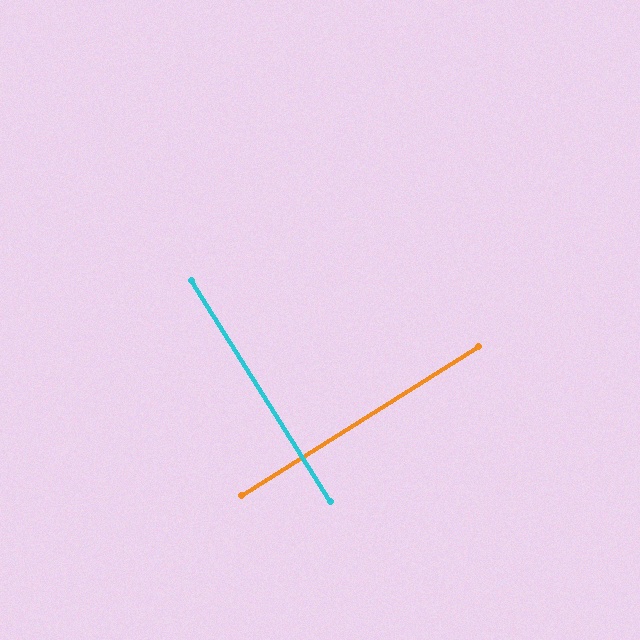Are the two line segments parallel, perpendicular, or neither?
Perpendicular — they meet at approximately 90°.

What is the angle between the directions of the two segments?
Approximately 90 degrees.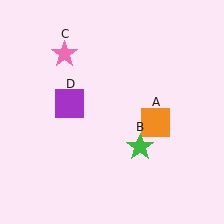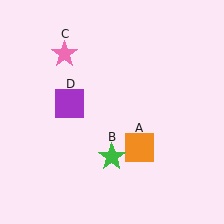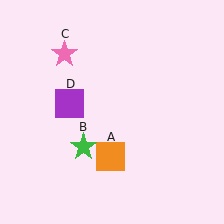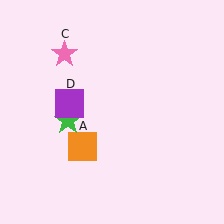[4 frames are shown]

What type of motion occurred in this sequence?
The orange square (object A), green star (object B) rotated clockwise around the center of the scene.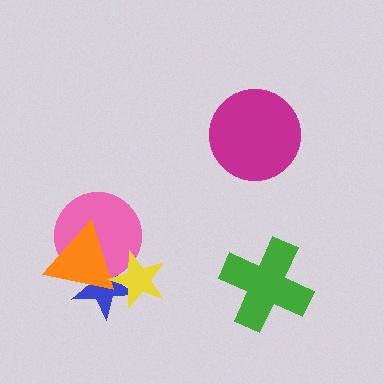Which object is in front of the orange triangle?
The yellow star is in front of the orange triangle.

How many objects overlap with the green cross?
0 objects overlap with the green cross.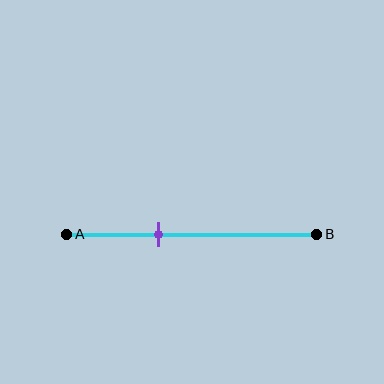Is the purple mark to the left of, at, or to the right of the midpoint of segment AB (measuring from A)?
The purple mark is to the left of the midpoint of segment AB.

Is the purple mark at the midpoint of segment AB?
No, the mark is at about 35% from A, not at the 50% midpoint.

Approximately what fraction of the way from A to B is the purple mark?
The purple mark is approximately 35% of the way from A to B.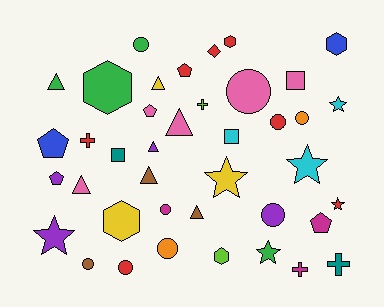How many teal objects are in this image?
There are 2 teal objects.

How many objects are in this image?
There are 40 objects.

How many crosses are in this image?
There are 4 crosses.